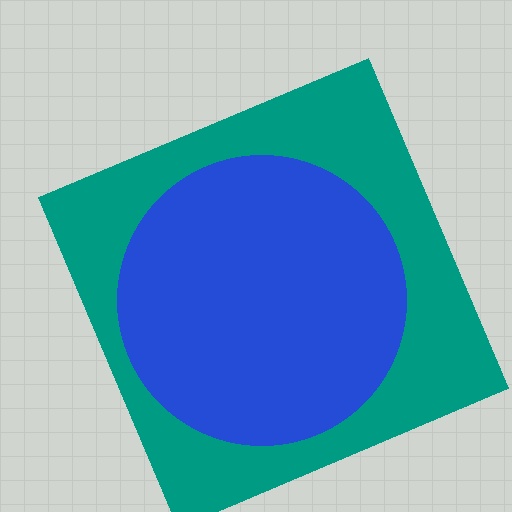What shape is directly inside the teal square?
The blue circle.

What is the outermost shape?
The teal square.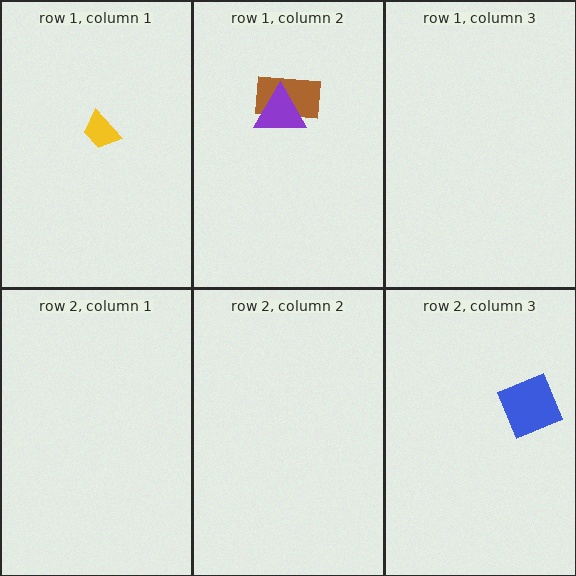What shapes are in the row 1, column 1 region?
The yellow trapezoid.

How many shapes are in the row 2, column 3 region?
1.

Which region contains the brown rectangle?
The row 1, column 2 region.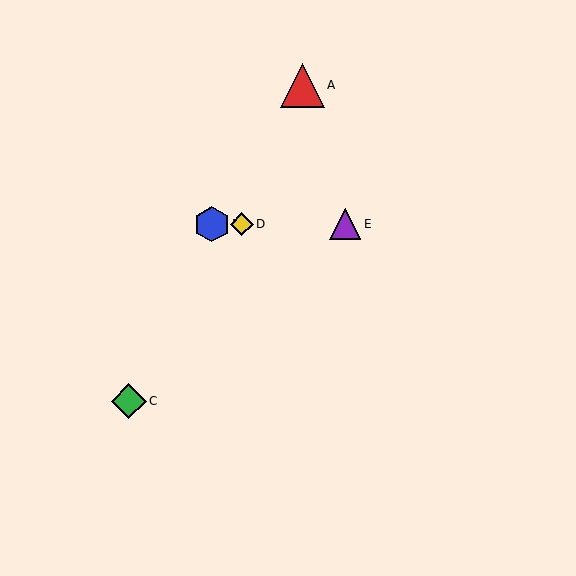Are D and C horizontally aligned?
No, D is at y≈224 and C is at y≈401.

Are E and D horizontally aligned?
Yes, both are at y≈224.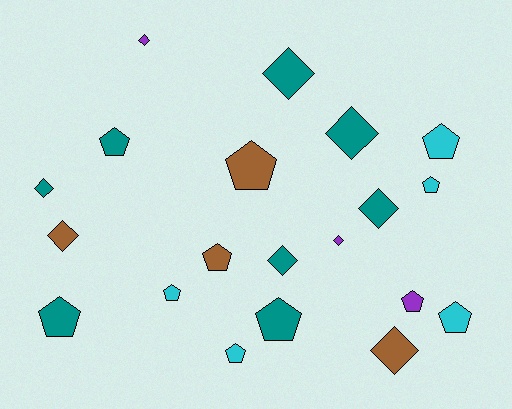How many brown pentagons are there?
There are 2 brown pentagons.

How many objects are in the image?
There are 20 objects.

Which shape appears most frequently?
Pentagon, with 11 objects.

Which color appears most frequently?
Teal, with 8 objects.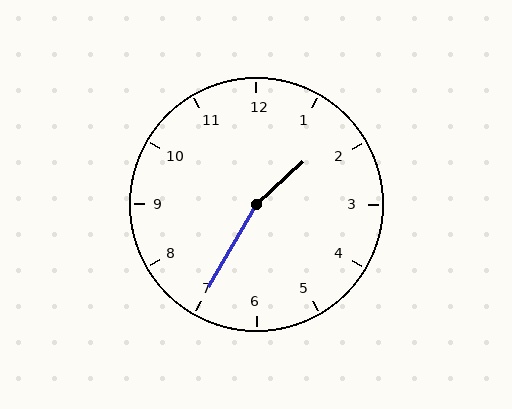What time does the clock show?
1:35.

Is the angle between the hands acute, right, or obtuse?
It is obtuse.